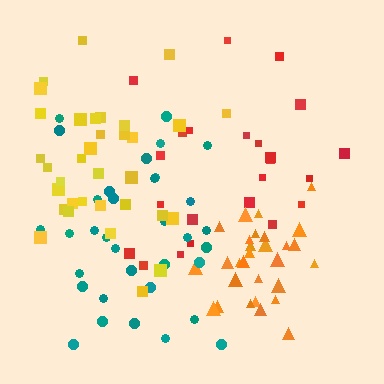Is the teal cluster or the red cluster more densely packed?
Teal.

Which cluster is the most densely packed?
Orange.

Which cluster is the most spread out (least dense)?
Red.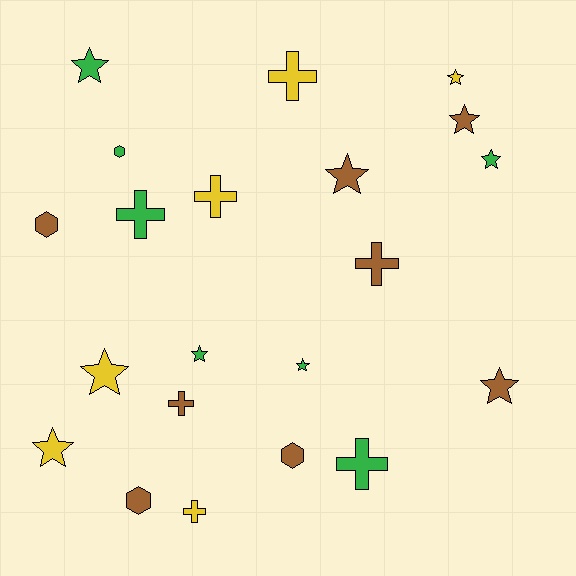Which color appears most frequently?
Brown, with 8 objects.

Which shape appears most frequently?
Star, with 10 objects.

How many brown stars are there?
There are 3 brown stars.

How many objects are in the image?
There are 21 objects.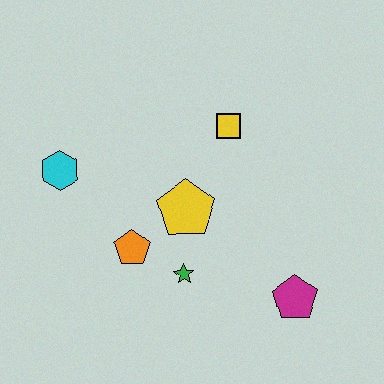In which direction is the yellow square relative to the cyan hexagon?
The yellow square is to the right of the cyan hexagon.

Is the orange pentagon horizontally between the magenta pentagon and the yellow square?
No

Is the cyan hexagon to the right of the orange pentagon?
No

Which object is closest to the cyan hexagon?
The orange pentagon is closest to the cyan hexagon.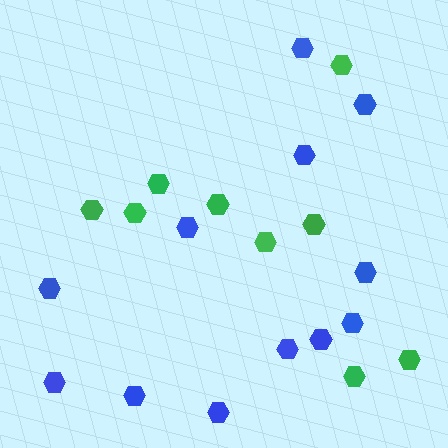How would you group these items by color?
There are 2 groups: one group of green hexagons (9) and one group of blue hexagons (12).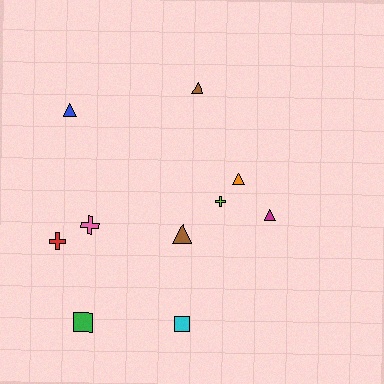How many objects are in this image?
There are 10 objects.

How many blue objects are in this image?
There is 1 blue object.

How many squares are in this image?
There are 2 squares.